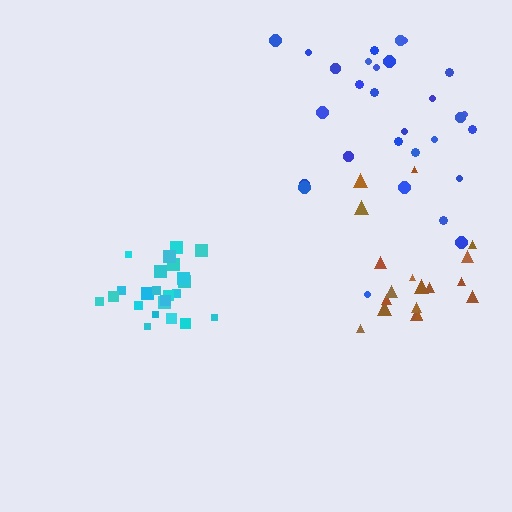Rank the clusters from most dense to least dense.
cyan, brown, blue.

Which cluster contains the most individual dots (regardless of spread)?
Blue (29).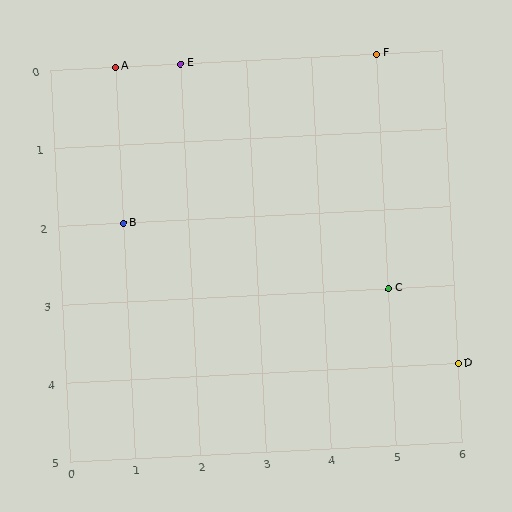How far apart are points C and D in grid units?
Points C and D are 1 column and 1 row apart (about 1.4 grid units diagonally).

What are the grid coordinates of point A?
Point A is at grid coordinates (1, 0).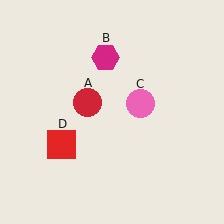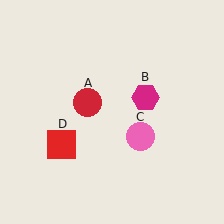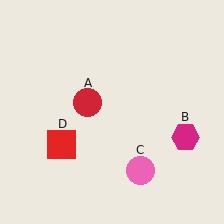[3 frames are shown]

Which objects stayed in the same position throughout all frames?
Red circle (object A) and red square (object D) remained stationary.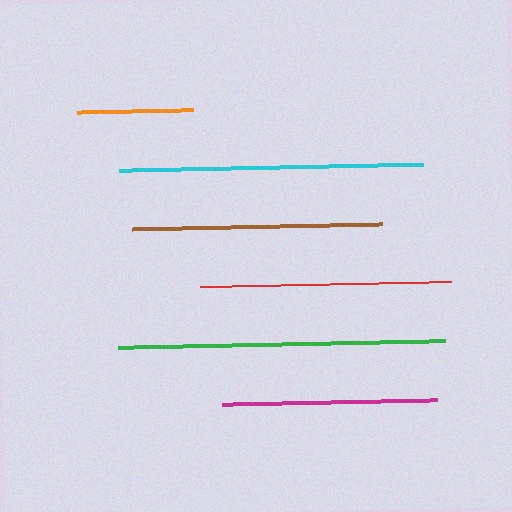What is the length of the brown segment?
The brown segment is approximately 250 pixels long.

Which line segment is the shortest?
The orange line is the shortest at approximately 116 pixels.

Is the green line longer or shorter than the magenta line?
The green line is longer than the magenta line.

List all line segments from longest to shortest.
From longest to shortest: green, cyan, red, brown, magenta, orange.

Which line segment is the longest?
The green line is the longest at approximately 327 pixels.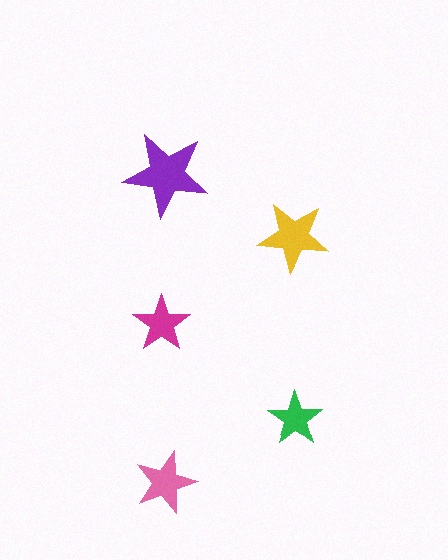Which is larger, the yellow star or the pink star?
The yellow one.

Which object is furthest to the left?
The magenta star is leftmost.